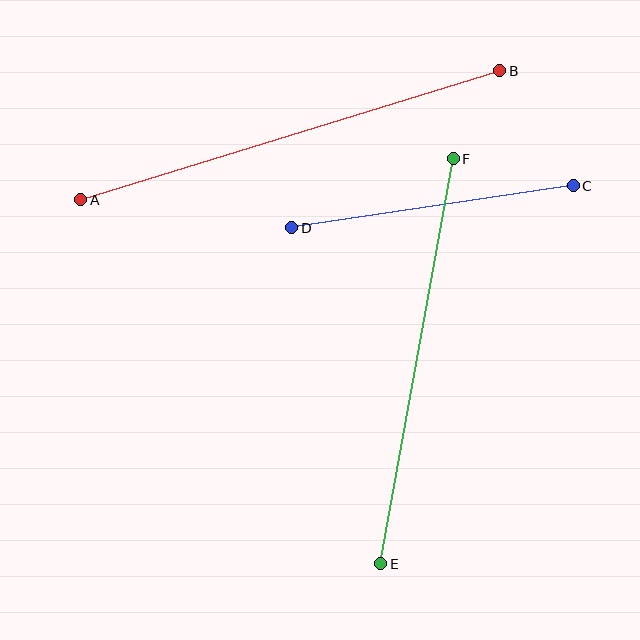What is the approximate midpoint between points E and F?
The midpoint is at approximately (417, 361) pixels.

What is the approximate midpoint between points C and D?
The midpoint is at approximately (432, 207) pixels.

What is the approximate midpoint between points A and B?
The midpoint is at approximately (290, 135) pixels.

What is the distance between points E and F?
The distance is approximately 412 pixels.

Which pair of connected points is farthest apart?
Points A and B are farthest apart.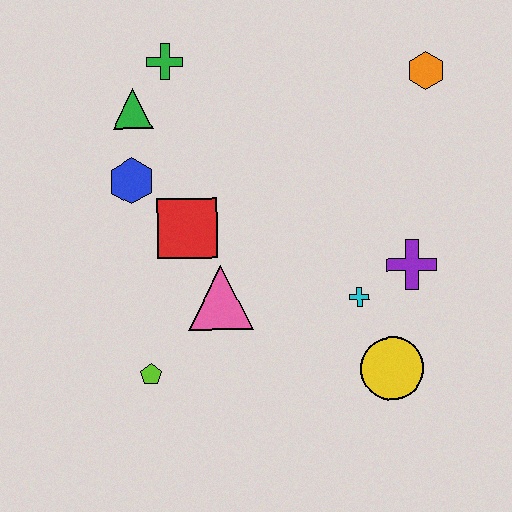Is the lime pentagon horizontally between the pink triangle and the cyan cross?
No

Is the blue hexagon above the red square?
Yes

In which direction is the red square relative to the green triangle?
The red square is below the green triangle.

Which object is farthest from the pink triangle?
The orange hexagon is farthest from the pink triangle.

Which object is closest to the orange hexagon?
The purple cross is closest to the orange hexagon.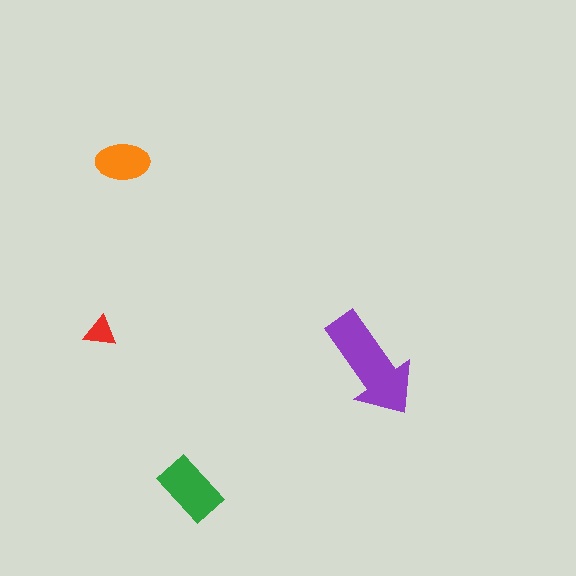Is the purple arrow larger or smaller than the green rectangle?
Larger.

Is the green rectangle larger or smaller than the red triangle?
Larger.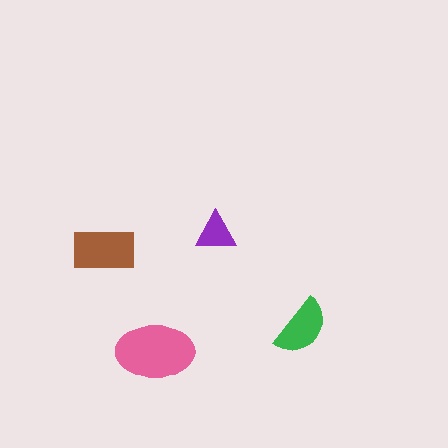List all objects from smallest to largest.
The purple triangle, the green semicircle, the brown rectangle, the pink ellipse.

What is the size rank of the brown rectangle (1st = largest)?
2nd.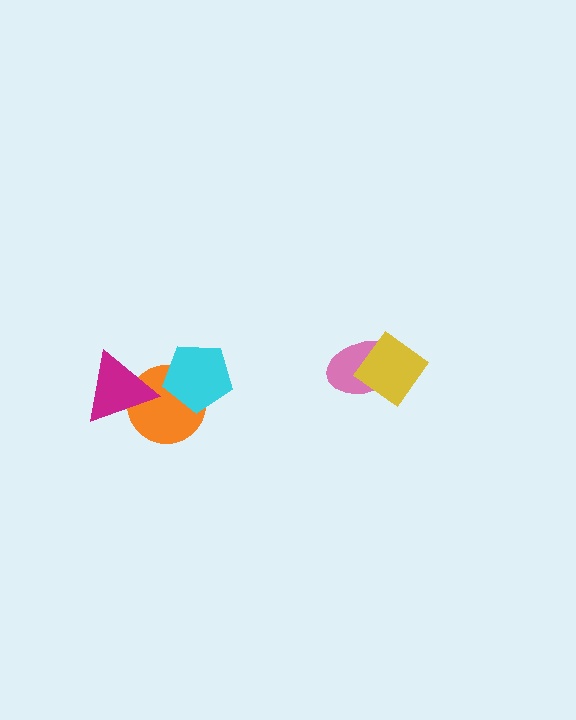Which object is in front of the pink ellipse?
The yellow diamond is in front of the pink ellipse.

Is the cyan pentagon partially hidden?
No, no other shape covers it.